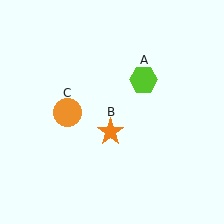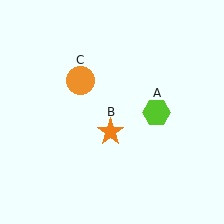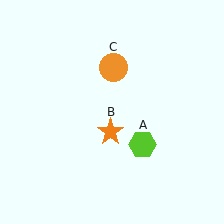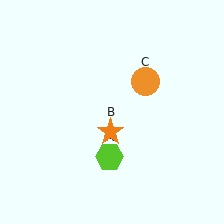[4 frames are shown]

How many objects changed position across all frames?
2 objects changed position: lime hexagon (object A), orange circle (object C).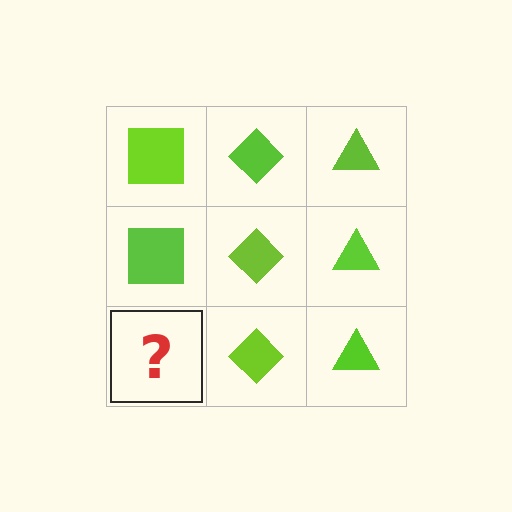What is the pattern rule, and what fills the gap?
The rule is that each column has a consistent shape. The gap should be filled with a lime square.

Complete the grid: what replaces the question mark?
The question mark should be replaced with a lime square.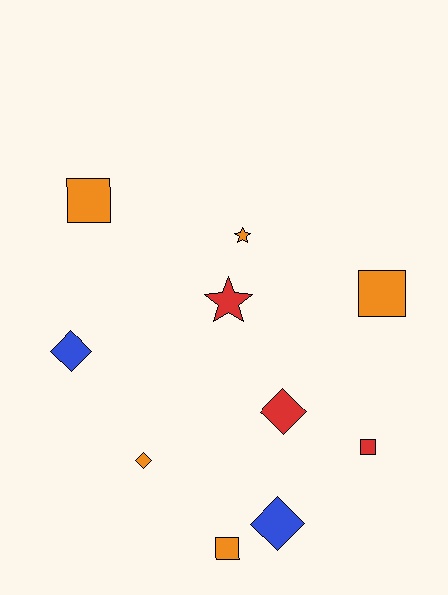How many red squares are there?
There is 1 red square.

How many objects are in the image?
There are 10 objects.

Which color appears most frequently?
Orange, with 5 objects.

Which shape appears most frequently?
Diamond, with 4 objects.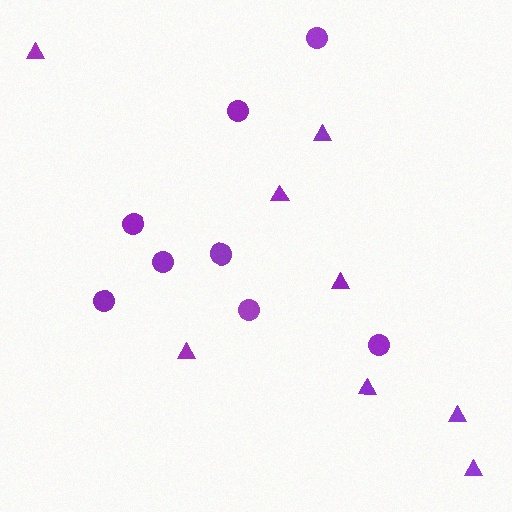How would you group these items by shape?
There are 2 groups: one group of circles (8) and one group of triangles (8).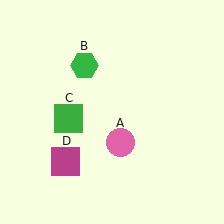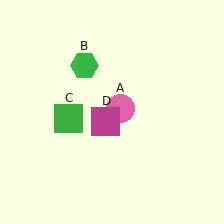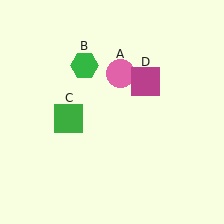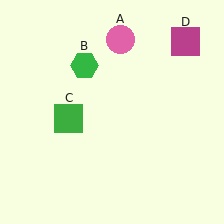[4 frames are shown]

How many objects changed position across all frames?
2 objects changed position: pink circle (object A), magenta square (object D).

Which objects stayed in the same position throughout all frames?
Green hexagon (object B) and green square (object C) remained stationary.